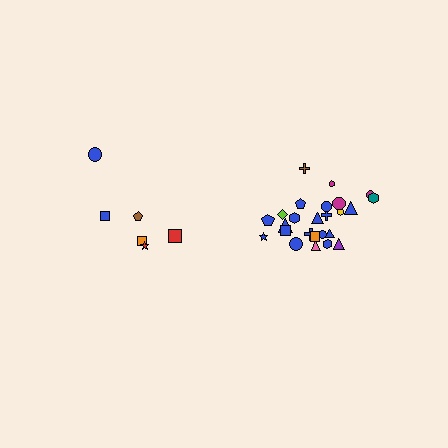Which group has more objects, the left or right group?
The right group.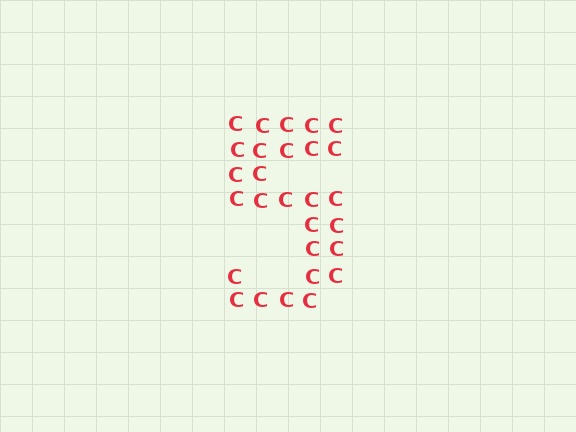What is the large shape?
The large shape is the digit 5.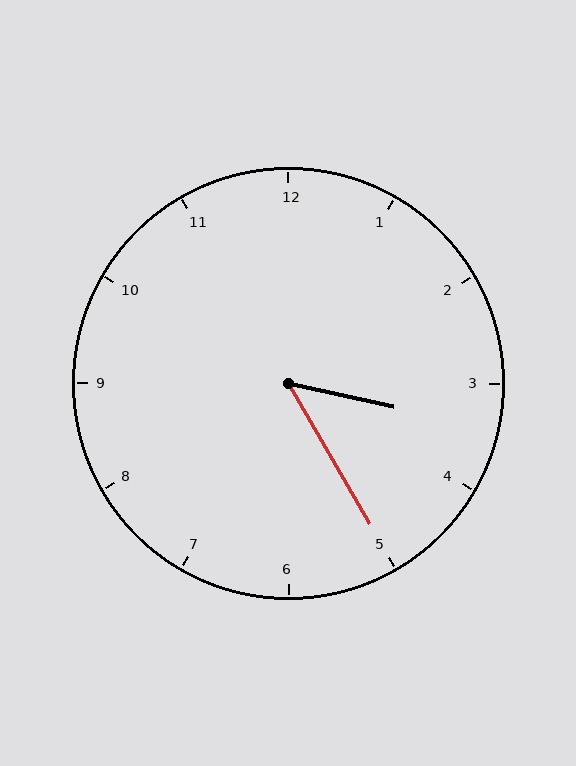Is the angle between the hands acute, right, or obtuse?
It is acute.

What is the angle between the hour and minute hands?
Approximately 48 degrees.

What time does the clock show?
3:25.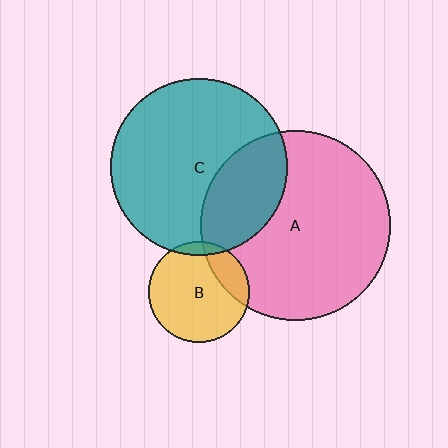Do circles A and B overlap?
Yes.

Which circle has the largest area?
Circle A (pink).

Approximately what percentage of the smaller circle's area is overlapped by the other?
Approximately 20%.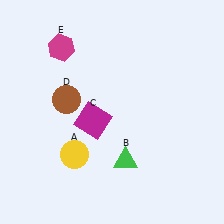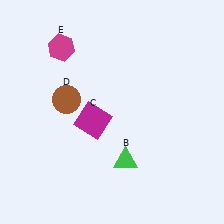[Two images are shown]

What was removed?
The yellow circle (A) was removed in Image 2.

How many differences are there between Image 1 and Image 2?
There is 1 difference between the two images.